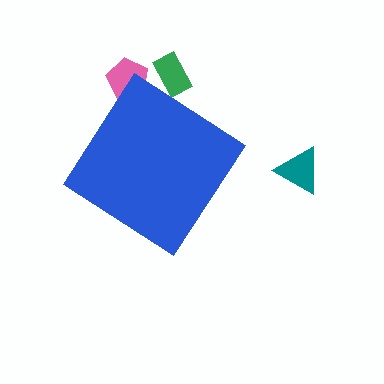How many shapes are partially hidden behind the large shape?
2 shapes are partially hidden.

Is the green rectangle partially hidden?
Yes, the green rectangle is partially hidden behind the blue diamond.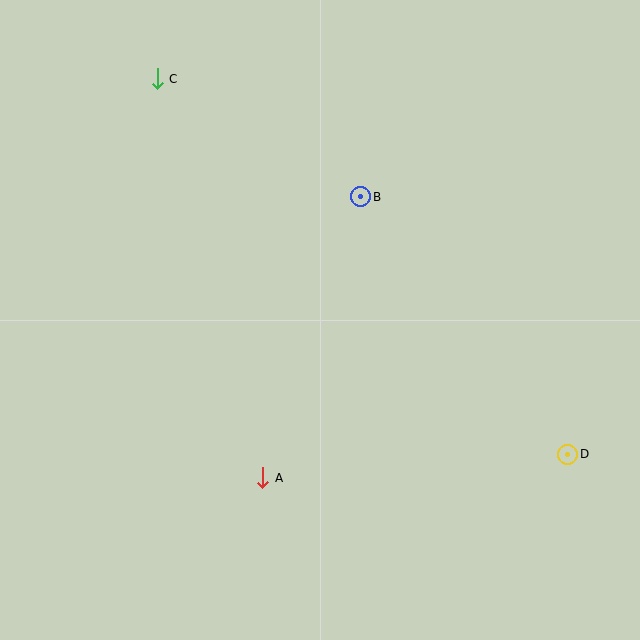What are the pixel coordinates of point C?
Point C is at (157, 79).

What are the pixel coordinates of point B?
Point B is at (361, 197).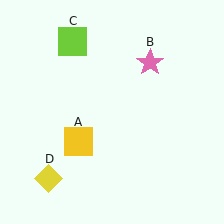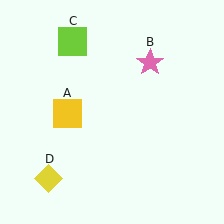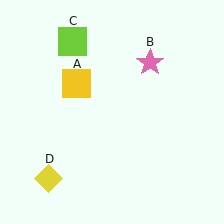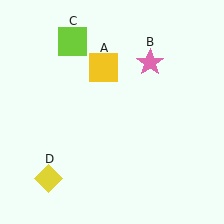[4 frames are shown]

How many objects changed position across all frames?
1 object changed position: yellow square (object A).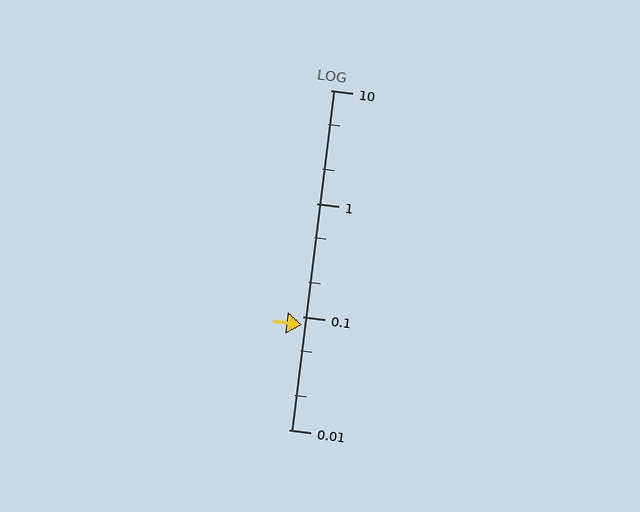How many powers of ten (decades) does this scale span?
The scale spans 3 decades, from 0.01 to 10.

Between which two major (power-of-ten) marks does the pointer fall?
The pointer is between 0.01 and 0.1.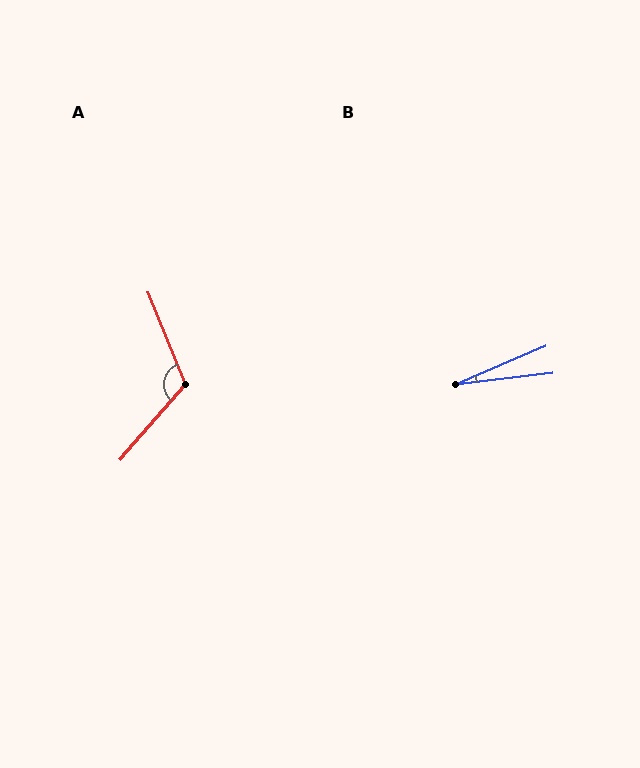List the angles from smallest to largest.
B (17°), A (116°).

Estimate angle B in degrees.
Approximately 17 degrees.